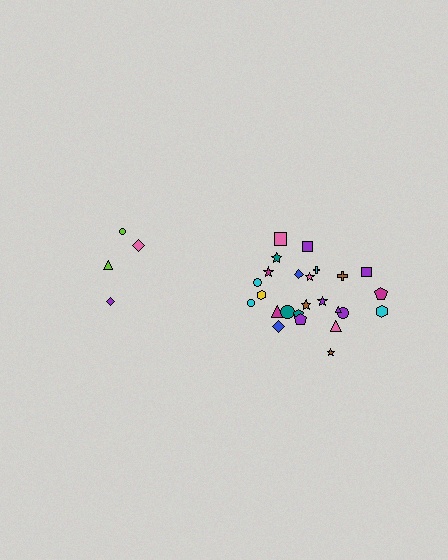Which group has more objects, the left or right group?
The right group.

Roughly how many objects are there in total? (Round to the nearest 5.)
Roughly 30 objects in total.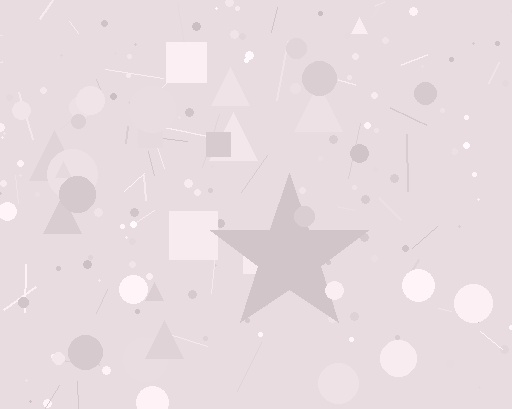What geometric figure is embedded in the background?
A star is embedded in the background.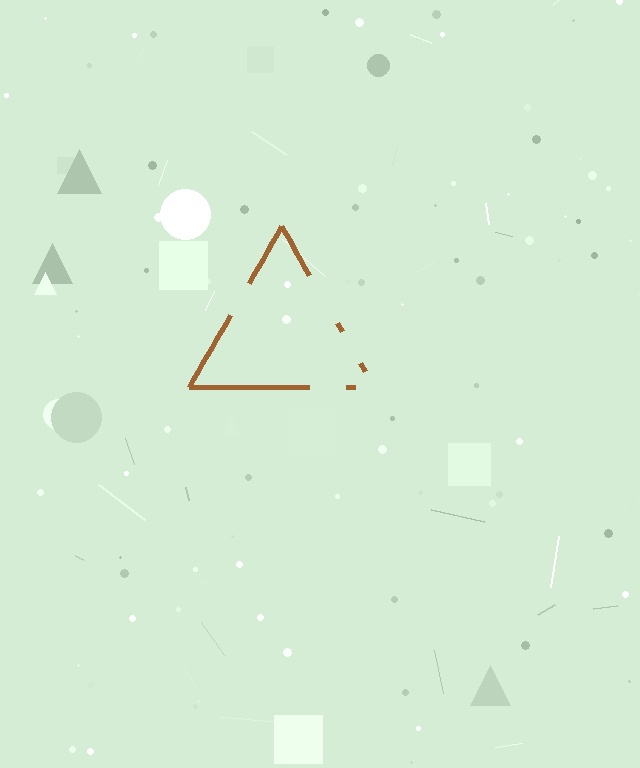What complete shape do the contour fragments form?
The contour fragments form a triangle.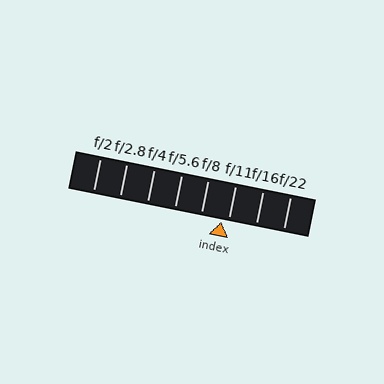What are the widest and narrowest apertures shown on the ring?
The widest aperture shown is f/2 and the narrowest is f/22.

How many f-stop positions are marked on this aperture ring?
There are 8 f-stop positions marked.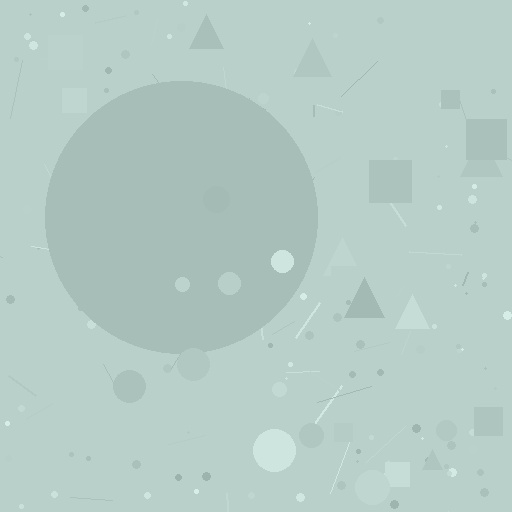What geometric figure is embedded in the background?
A circle is embedded in the background.